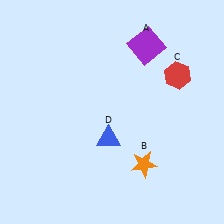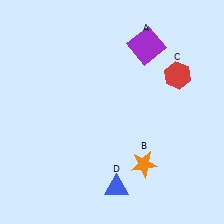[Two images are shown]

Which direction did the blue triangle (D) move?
The blue triangle (D) moved down.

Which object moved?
The blue triangle (D) moved down.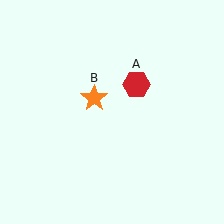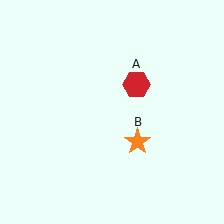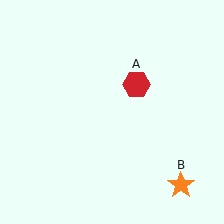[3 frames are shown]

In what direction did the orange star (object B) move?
The orange star (object B) moved down and to the right.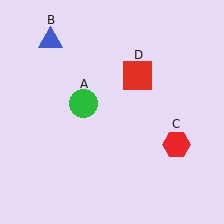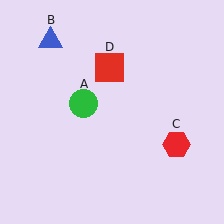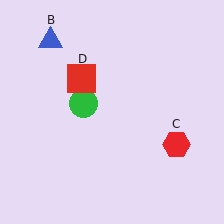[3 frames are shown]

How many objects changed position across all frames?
1 object changed position: red square (object D).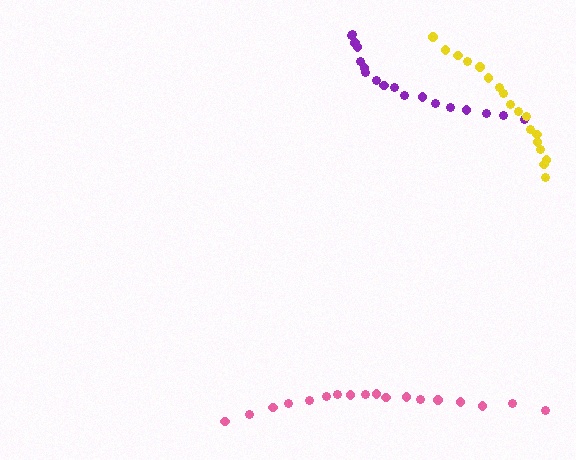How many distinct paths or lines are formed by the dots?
There are 3 distinct paths.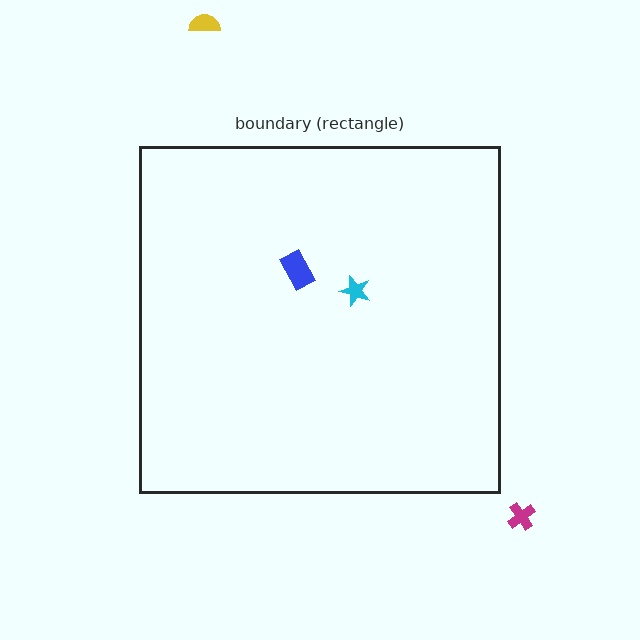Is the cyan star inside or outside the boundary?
Inside.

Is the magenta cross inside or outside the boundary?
Outside.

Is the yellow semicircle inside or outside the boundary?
Outside.